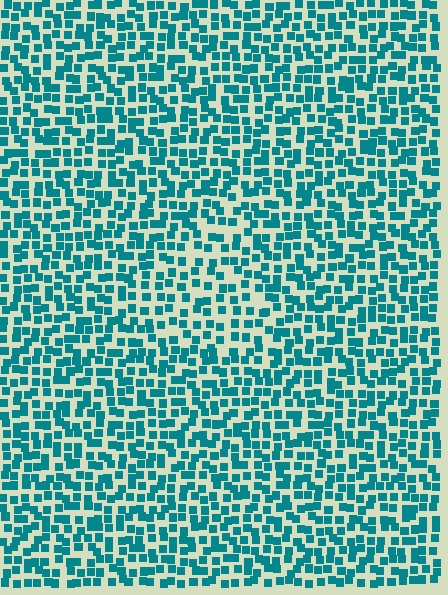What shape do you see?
I see a triangle.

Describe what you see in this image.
The image contains small teal elements arranged at two different densities. A triangle-shaped region is visible where the elements are less densely packed than the surrounding area.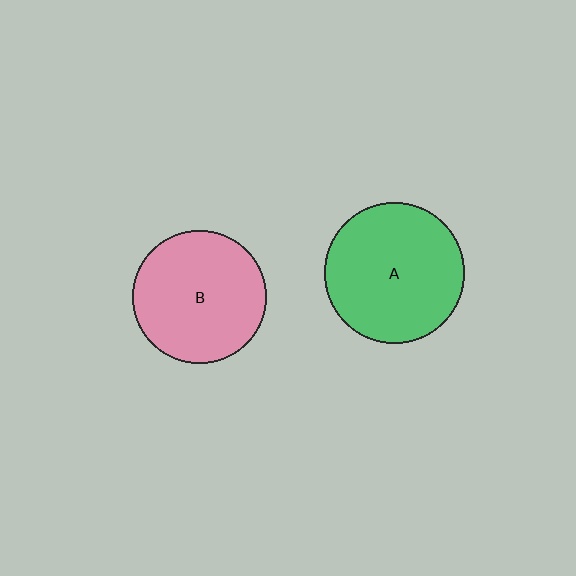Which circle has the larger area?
Circle A (green).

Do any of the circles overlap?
No, none of the circles overlap.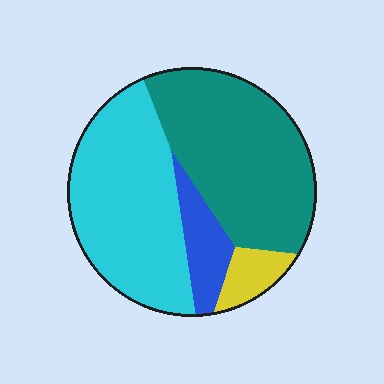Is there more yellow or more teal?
Teal.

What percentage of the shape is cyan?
Cyan takes up about two fifths (2/5) of the shape.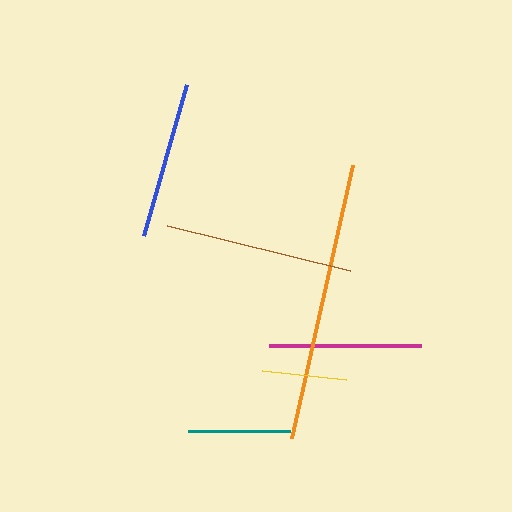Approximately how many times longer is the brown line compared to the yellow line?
The brown line is approximately 2.2 times the length of the yellow line.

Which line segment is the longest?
The orange line is the longest at approximately 279 pixels.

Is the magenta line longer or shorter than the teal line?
The magenta line is longer than the teal line.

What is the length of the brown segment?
The brown segment is approximately 188 pixels long.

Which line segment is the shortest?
The yellow line is the shortest at approximately 85 pixels.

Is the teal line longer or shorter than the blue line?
The blue line is longer than the teal line.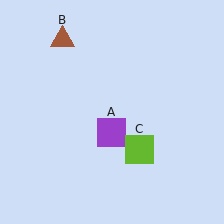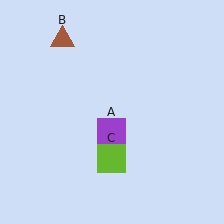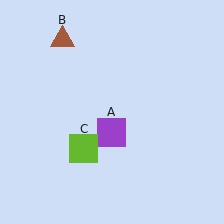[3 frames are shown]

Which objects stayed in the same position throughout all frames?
Purple square (object A) and brown triangle (object B) remained stationary.